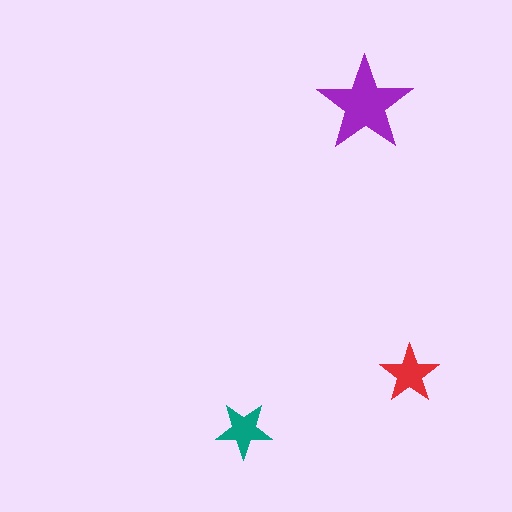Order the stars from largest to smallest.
the purple one, the red one, the teal one.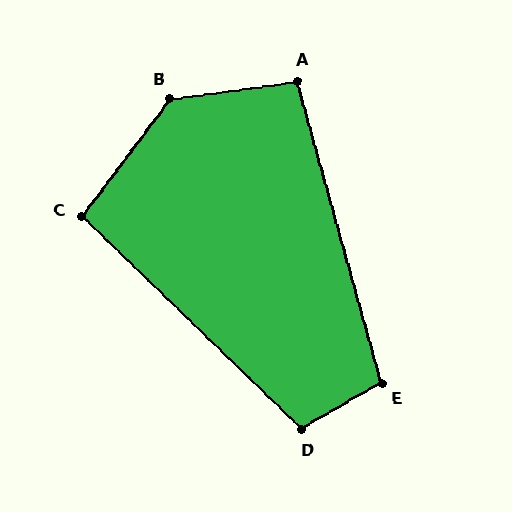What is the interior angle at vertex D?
Approximately 106 degrees (obtuse).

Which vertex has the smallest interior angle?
C, at approximately 97 degrees.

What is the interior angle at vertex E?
Approximately 104 degrees (obtuse).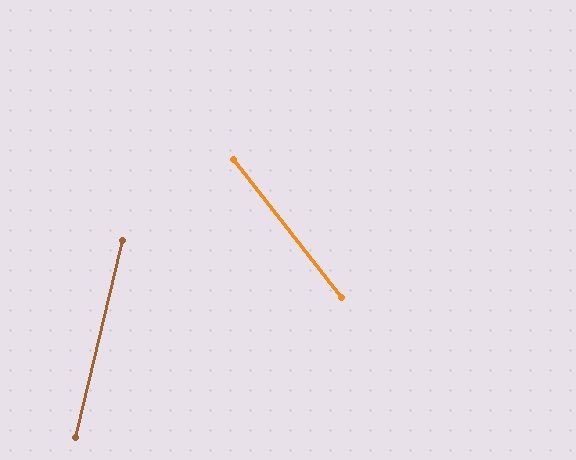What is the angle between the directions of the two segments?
Approximately 52 degrees.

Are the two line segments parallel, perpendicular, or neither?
Neither parallel nor perpendicular — they differ by about 52°.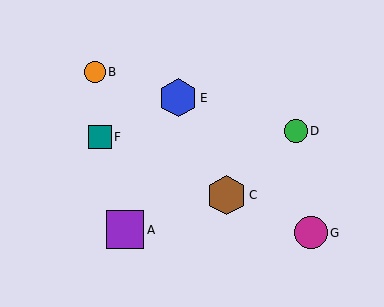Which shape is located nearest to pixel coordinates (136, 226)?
The purple square (labeled A) at (125, 230) is nearest to that location.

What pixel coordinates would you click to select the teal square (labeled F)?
Click at (100, 137) to select the teal square F.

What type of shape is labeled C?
Shape C is a brown hexagon.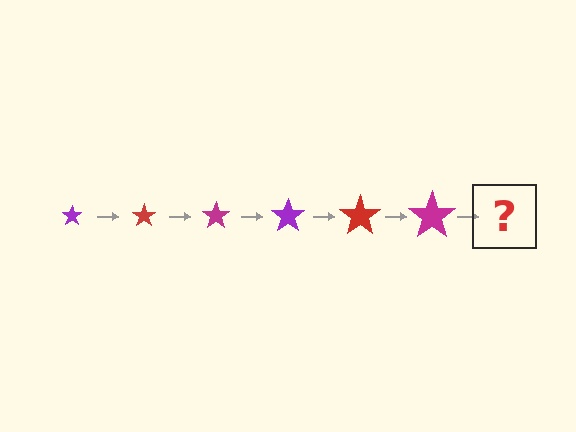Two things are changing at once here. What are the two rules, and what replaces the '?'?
The two rules are that the star grows larger each step and the color cycles through purple, red, and magenta. The '?' should be a purple star, larger than the previous one.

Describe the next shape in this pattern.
It should be a purple star, larger than the previous one.